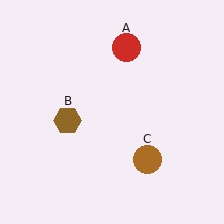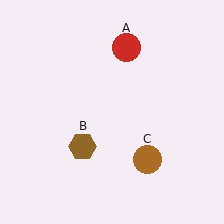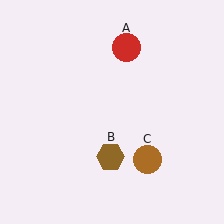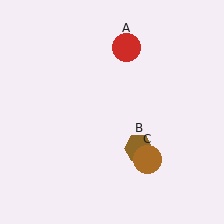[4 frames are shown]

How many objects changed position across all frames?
1 object changed position: brown hexagon (object B).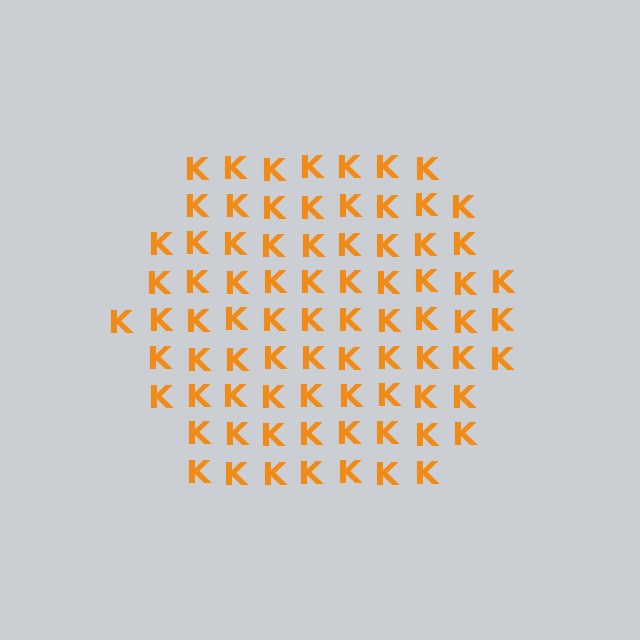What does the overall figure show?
The overall figure shows a hexagon.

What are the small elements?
The small elements are letter K's.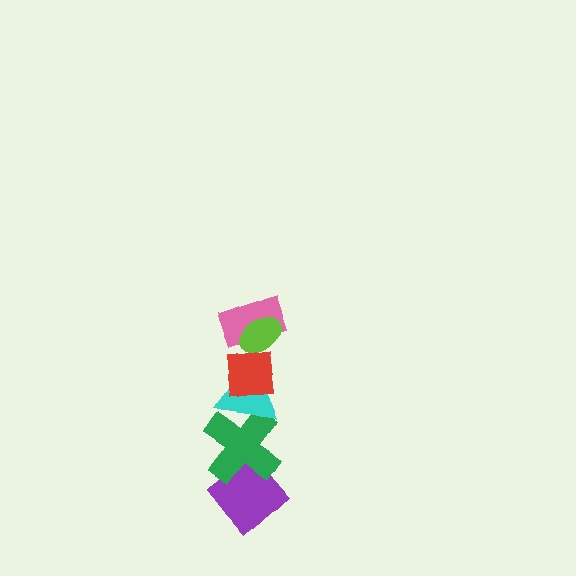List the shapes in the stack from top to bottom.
From top to bottom: the lime ellipse, the pink rectangle, the red square, the cyan triangle, the green cross, the purple diamond.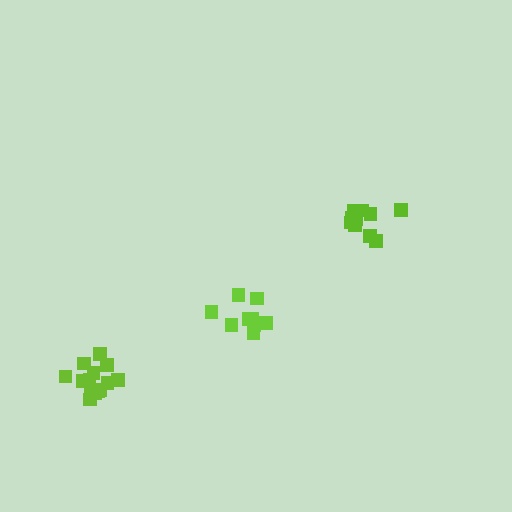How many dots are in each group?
Group 1: 11 dots, Group 2: 9 dots, Group 3: 14 dots (34 total).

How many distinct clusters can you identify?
There are 3 distinct clusters.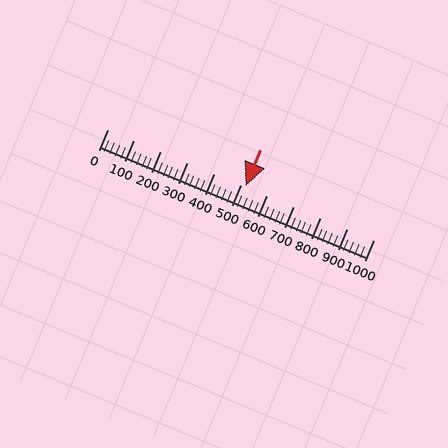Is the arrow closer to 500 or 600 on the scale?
The arrow is closer to 500.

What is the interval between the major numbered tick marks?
The major tick marks are spaced 100 units apart.